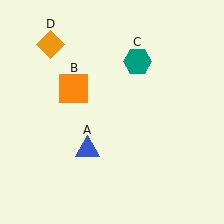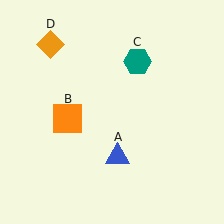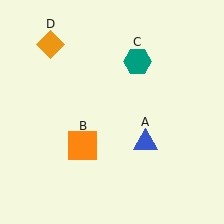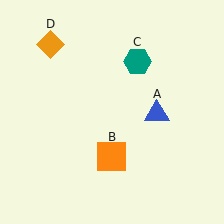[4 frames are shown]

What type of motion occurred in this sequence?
The blue triangle (object A), orange square (object B) rotated counterclockwise around the center of the scene.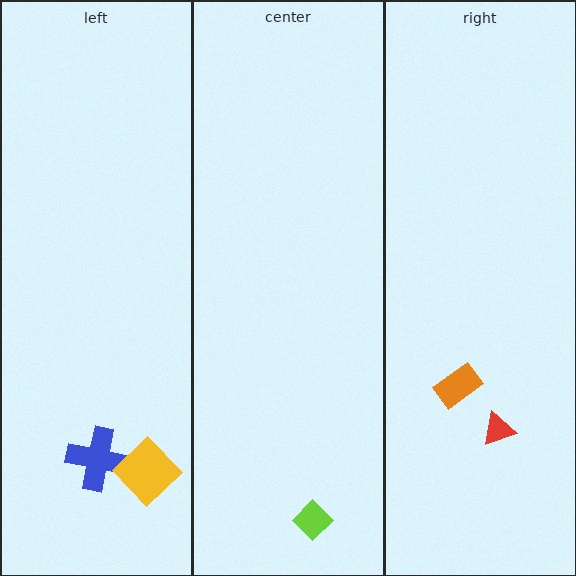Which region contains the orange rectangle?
The right region.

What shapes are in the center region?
The lime diamond.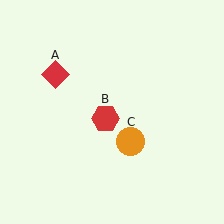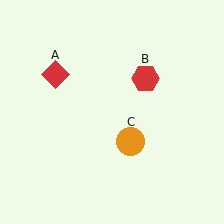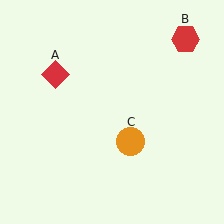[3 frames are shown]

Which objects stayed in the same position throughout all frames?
Red diamond (object A) and orange circle (object C) remained stationary.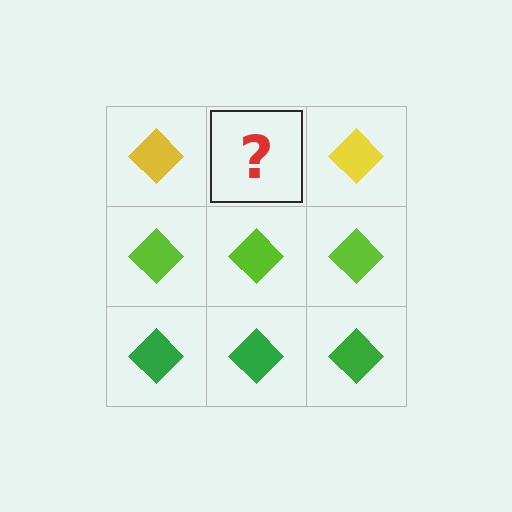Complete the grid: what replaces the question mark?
The question mark should be replaced with a yellow diamond.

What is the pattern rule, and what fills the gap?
The rule is that each row has a consistent color. The gap should be filled with a yellow diamond.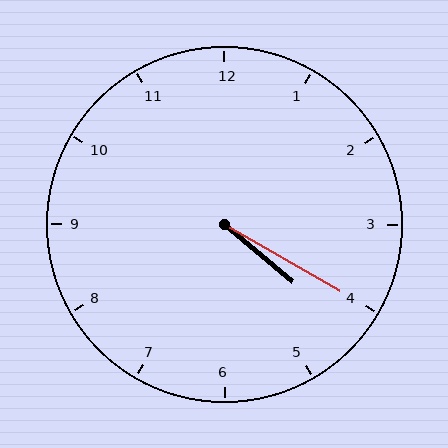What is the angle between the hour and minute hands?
Approximately 10 degrees.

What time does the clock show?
4:20.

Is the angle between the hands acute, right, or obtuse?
It is acute.